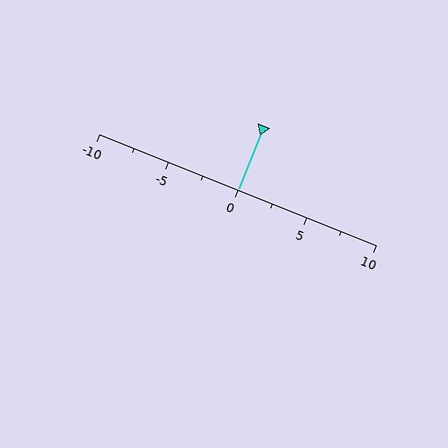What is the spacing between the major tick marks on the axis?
The major ticks are spaced 5 apart.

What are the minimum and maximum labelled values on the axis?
The axis runs from -10 to 10.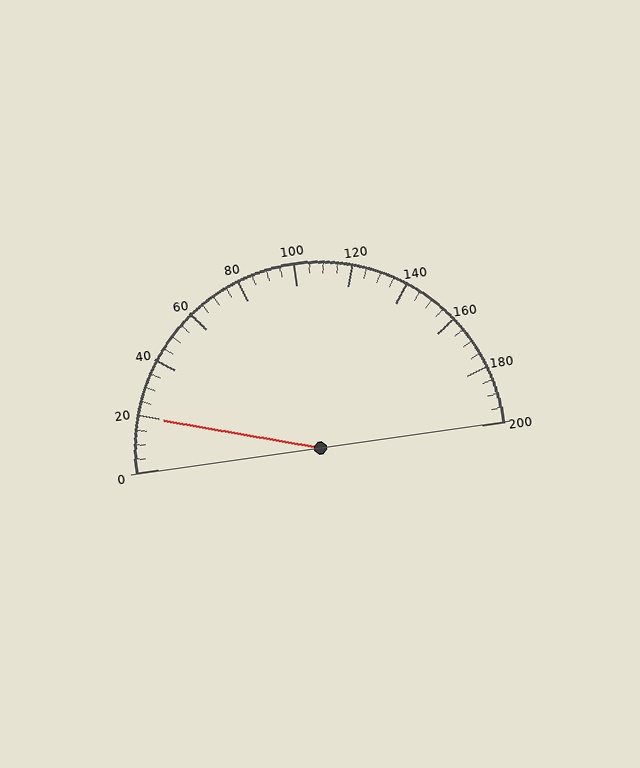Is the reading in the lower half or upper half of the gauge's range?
The reading is in the lower half of the range (0 to 200).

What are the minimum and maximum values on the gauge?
The gauge ranges from 0 to 200.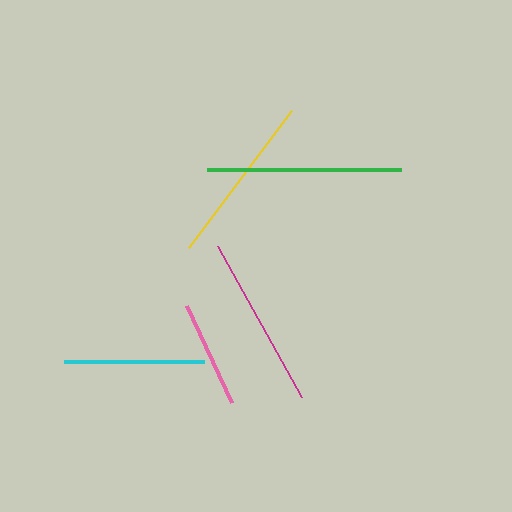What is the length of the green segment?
The green segment is approximately 194 pixels long.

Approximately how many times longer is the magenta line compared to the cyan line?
The magenta line is approximately 1.2 times the length of the cyan line.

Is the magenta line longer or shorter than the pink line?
The magenta line is longer than the pink line.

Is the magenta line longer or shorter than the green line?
The green line is longer than the magenta line.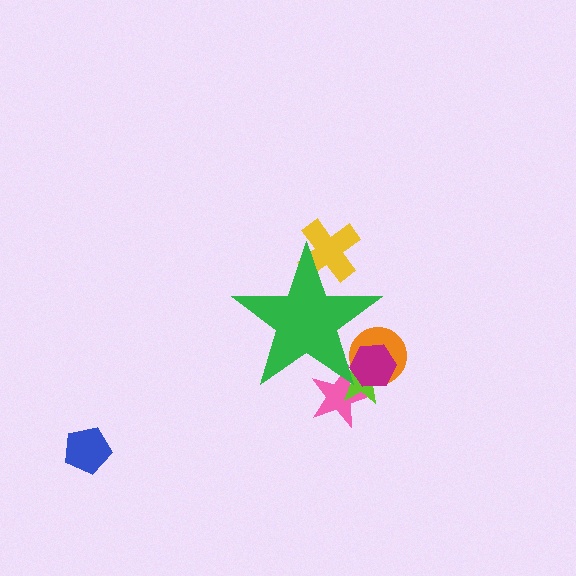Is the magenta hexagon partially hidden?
Yes, the magenta hexagon is partially hidden behind the green star.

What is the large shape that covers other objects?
A green star.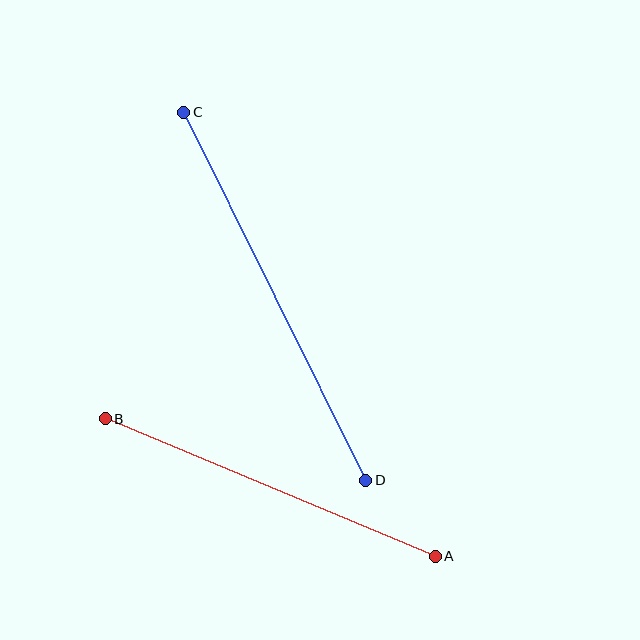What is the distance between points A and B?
The distance is approximately 357 pixels.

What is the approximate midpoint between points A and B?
The midpoint is at approximately (270, 487) pixels.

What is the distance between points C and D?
The distance is approximately 411 pixels.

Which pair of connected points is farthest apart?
Points C and D are farthest apart.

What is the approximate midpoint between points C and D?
The midpoint is at approximately (275, 296) pixels.